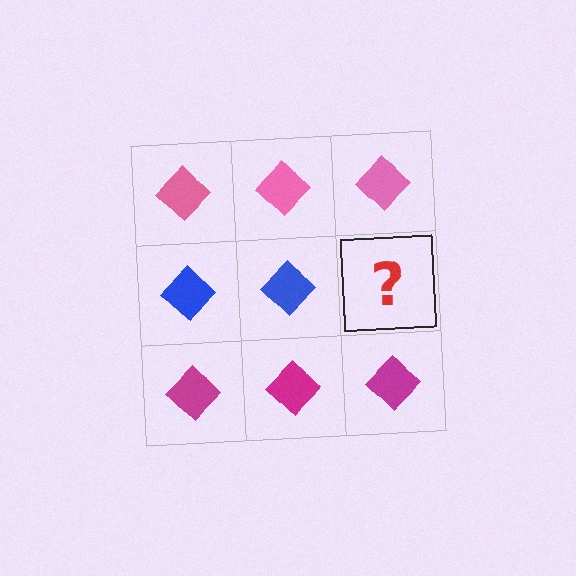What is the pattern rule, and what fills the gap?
The rule is that each row has a consistent color. The gap should be filled with a blue diamond.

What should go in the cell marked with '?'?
The missing cell should contain a blue diamond.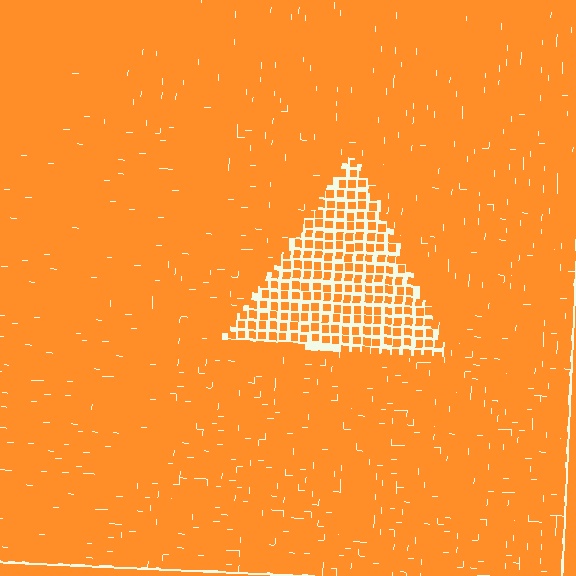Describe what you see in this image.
The image contains small orange elements arranged at two different densities. A triangle-shaped region is visible where the elements are less densely packed than the surrounding area.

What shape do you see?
I see a triangle.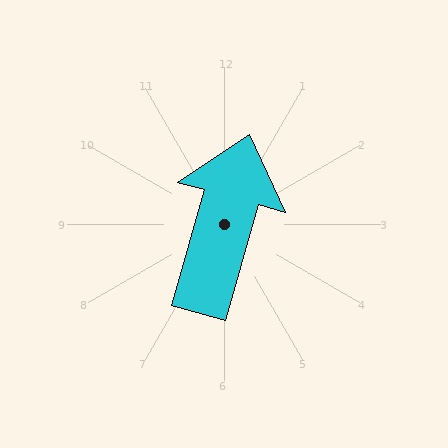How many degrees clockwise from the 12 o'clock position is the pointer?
Approximately 16 degrees.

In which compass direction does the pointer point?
North.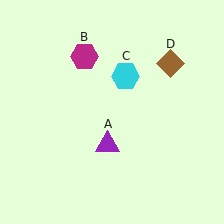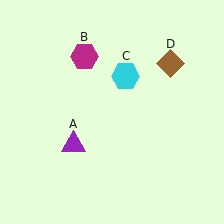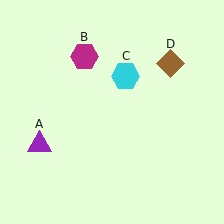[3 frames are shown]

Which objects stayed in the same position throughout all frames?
Magenta hexagon (object B) and cyan hexagon (object C) and brown diamond (object D) remained stationary.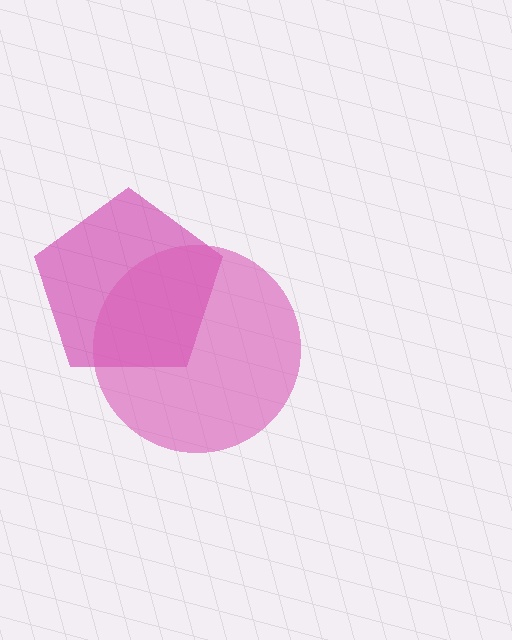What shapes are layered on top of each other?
The layered shapes are: a magenta pentagon, a pink circle.